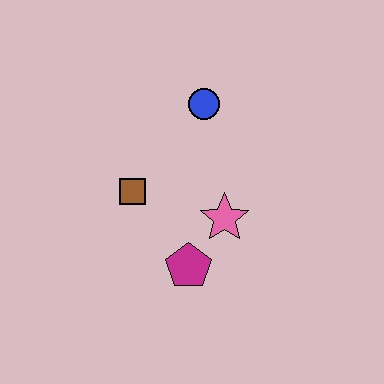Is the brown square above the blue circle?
No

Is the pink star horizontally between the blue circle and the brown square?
No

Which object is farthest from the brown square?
The blue circle is farthest from the brown square.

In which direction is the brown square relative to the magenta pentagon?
The brown square is above the magenta pentagon.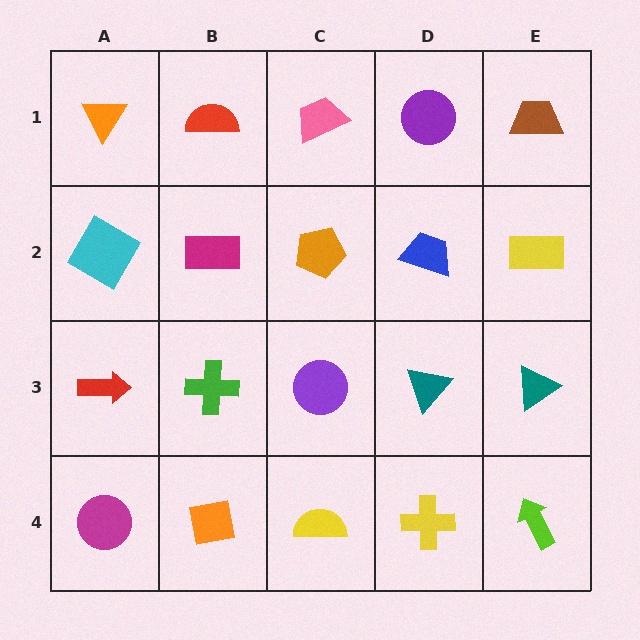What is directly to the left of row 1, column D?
A pink trapezoid.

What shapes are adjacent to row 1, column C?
An orange pentagon (row 2, column C), a red semicircle (row 1, column B), a purple circle (row 1, column D).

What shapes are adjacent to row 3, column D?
A blue trapezoid (row 2, column D), a yellow cross (row 4, column D), a purple circle (row 3, column C), a teal triangle (row 3, column E).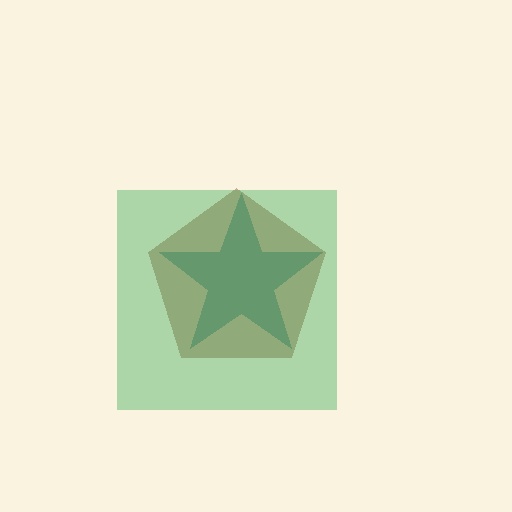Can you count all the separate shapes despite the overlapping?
Yes, there are 3 separate shapes.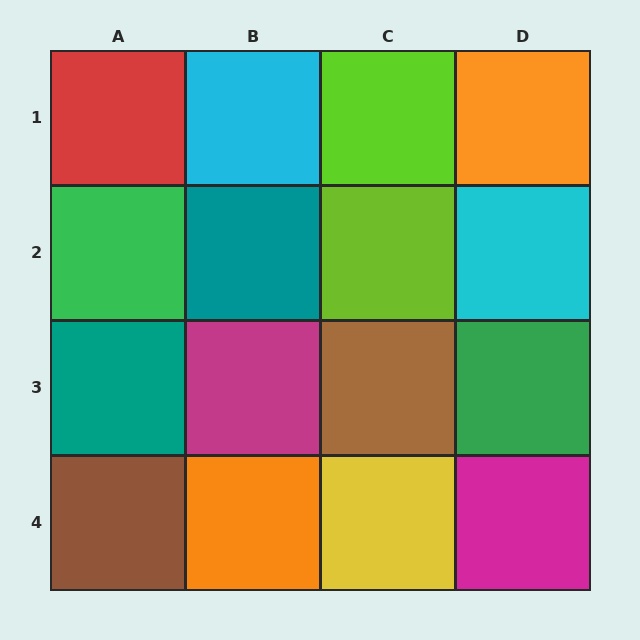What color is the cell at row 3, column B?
Magenta.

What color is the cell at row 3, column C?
Brown.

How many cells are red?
1 cell is red.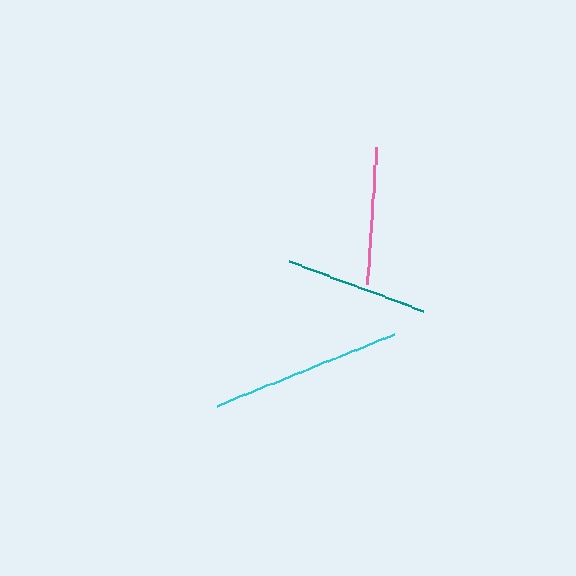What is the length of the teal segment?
The teal segment is approximately 143 pixels long.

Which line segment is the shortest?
The pink line is the shortest at approximately 136 pixels.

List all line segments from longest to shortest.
From longest to shortest: cyan, teal, pink.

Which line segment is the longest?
The cyan line is the longest at approximately 191 pixels.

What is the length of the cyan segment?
The cyan segment is approximately 191 pixels long.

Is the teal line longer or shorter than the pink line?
The teal line is longer than the pink line.